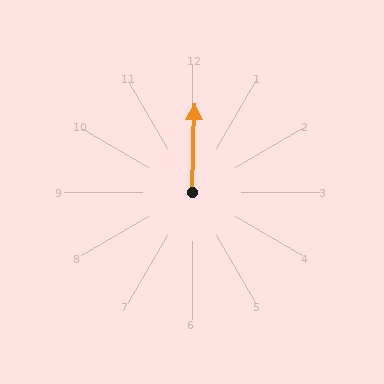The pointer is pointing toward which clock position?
Roughly 12 o'clock.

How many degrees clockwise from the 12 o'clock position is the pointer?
Approximately 2 degrees.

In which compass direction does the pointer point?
North.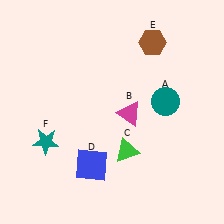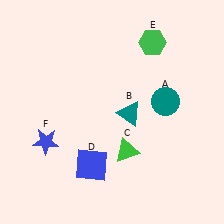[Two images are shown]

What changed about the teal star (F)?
In Image 1, F is teal. In Image 2, it changed to blue.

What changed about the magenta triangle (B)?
In Image 1, B is magenta. In Image 2, it changed to teal.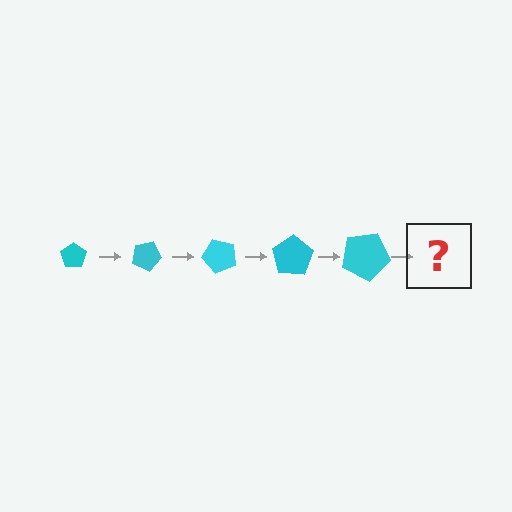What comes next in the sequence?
The next element should be a pentagon, larger than the previous one and rotated 125 degrees from the start.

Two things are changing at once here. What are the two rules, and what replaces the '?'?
The two rules are that the pentagon grows larger each step and it rotates 25 degrees each step. The '?' should be a pentagon, larger than the previous one and rotated 125 degrees from the start.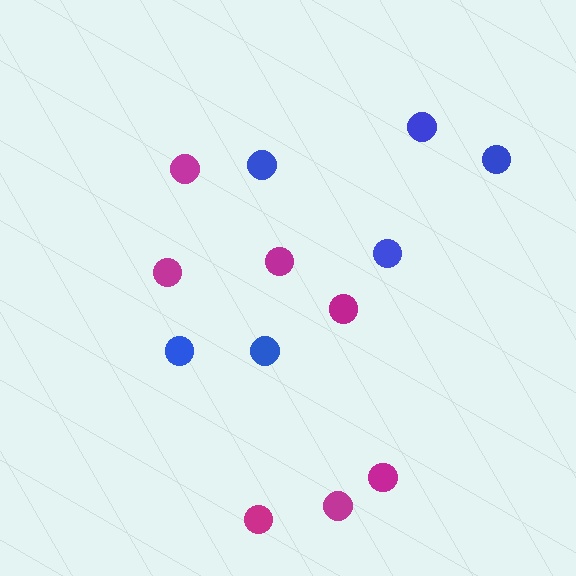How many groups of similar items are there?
There are 2 groups: one group of blue circles (6) and one group of magenta circles (7).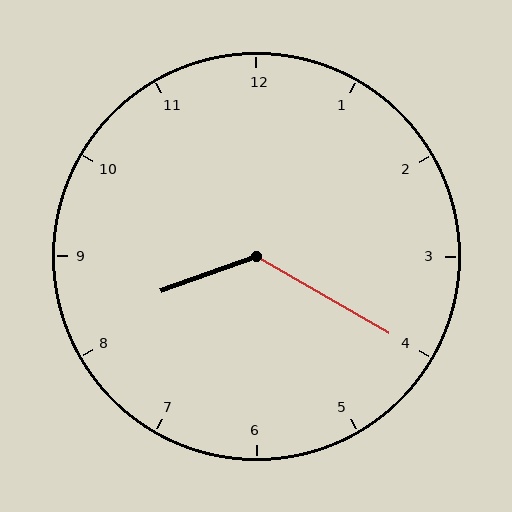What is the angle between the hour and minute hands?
Approximately 130 degrees.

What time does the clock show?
8:20.